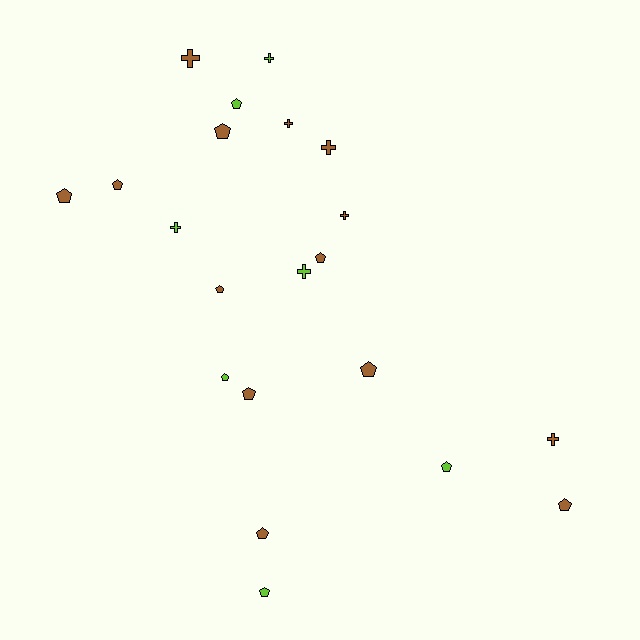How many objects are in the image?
There are 21 objects.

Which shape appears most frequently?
Pentagon, with 13 objects.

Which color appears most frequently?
Brown, with 14 objects.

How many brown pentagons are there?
There are 9 brown pentagons.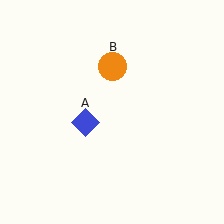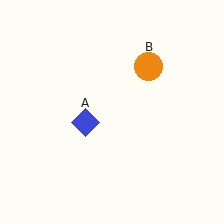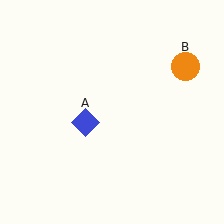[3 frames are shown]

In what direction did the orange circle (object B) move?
The orange circle (object B) moved right.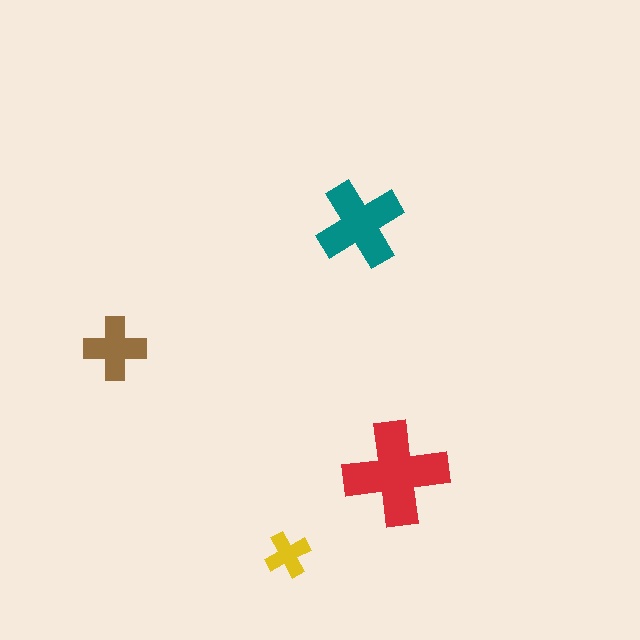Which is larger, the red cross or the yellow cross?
The red one.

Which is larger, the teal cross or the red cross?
The red one.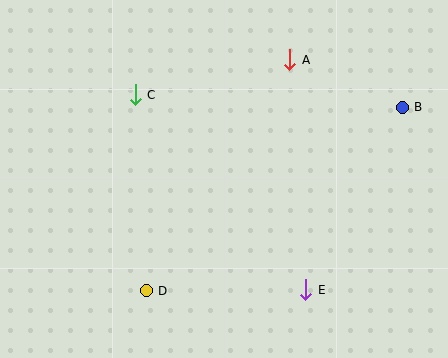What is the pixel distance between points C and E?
The distance between C and E is 259 pixels.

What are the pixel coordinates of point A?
Point A is at (290, 60).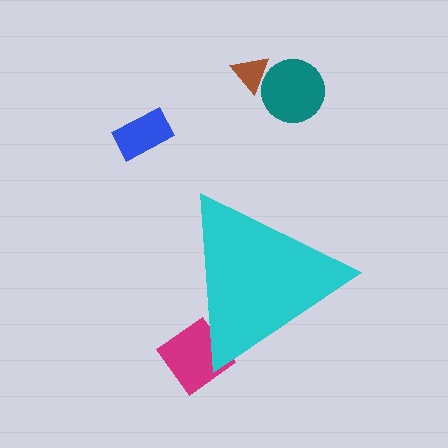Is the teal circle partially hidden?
No, the teal circle is fully visible.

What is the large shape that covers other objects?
A cyan triangle.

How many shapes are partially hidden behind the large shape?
1 shape is partially hidden.